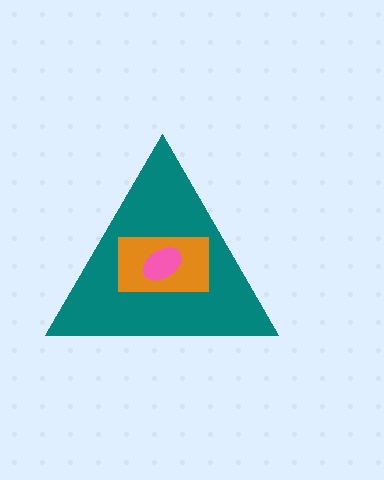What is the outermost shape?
The teal triangle.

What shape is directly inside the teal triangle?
The orange rectangle.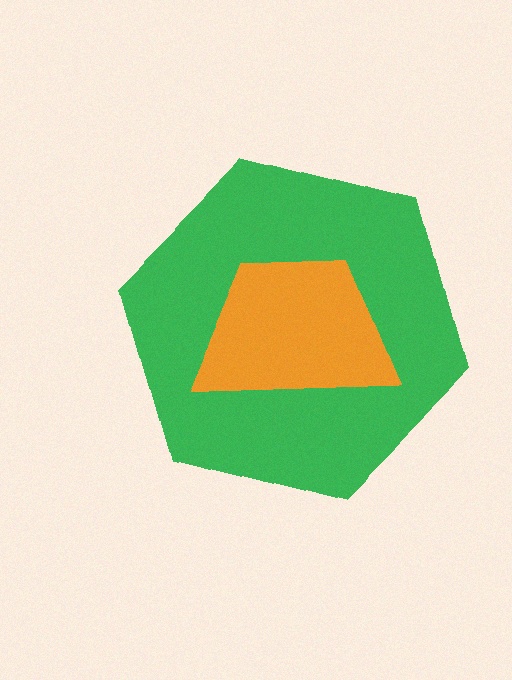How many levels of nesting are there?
2.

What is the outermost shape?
The green hexagon.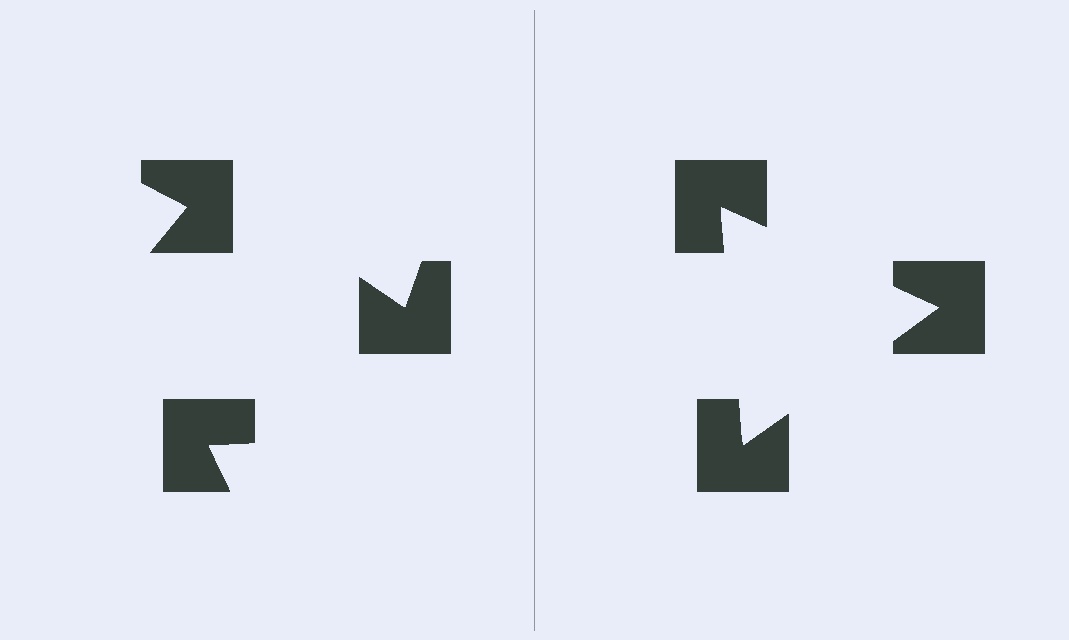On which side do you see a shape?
An illusory triangle appears on the right side. On the left side the wedge cuts are rotated, so no coherent shape forms.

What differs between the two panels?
The notched squares are positioned identically on both sides; only the wedge orientations differ. On the right they align to a triangle; on the left they are misaligned.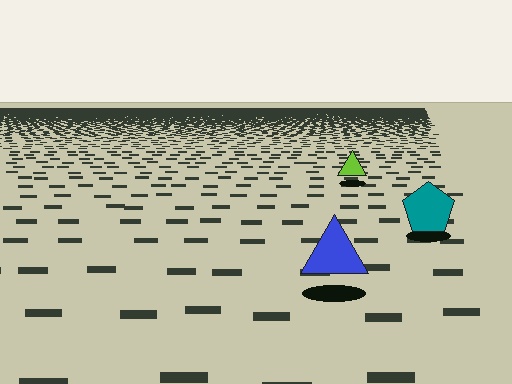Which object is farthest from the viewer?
The lime triangle is farthest from the viewer. It appears smaller and the ground texture around it is denser.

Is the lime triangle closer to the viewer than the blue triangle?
No. The blue triangle is closer — you can tell from the texture gradient: the ground texture is coarser near it.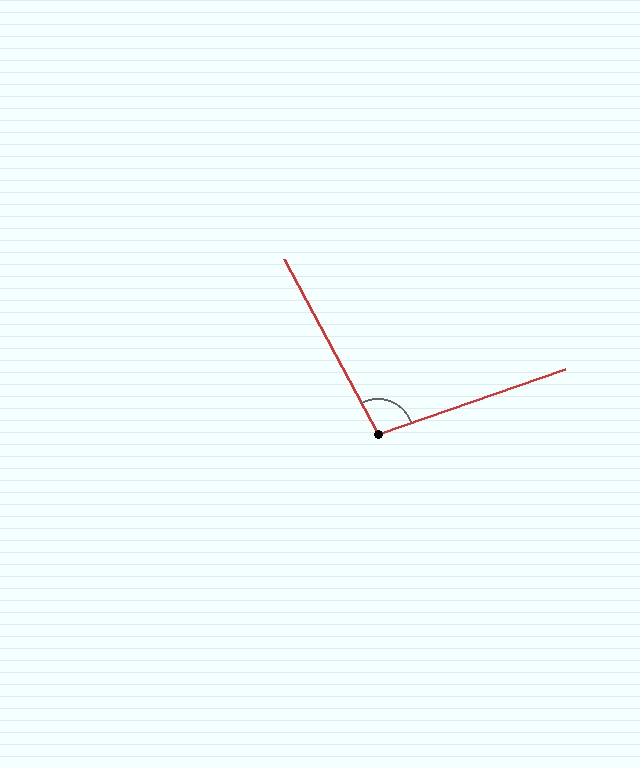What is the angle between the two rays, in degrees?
Approximately 99 degrees.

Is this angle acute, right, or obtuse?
It is obtuse.